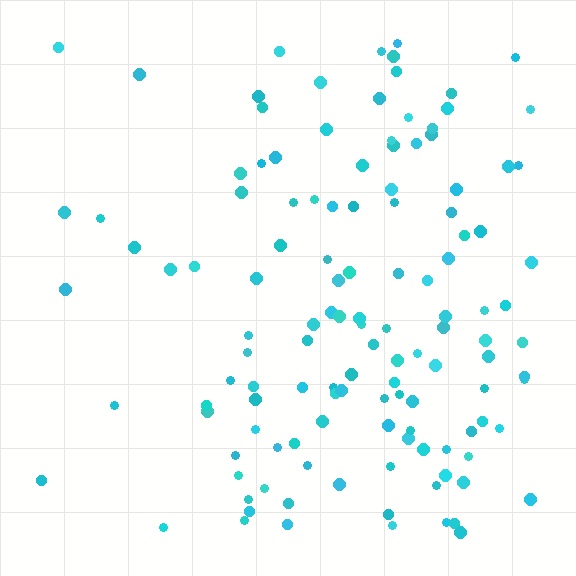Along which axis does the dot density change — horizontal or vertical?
Horizontal.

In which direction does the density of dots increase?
From left to right, with the right side densest.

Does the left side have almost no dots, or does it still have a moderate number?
Still a moderate number, just noticeably fewer than the right.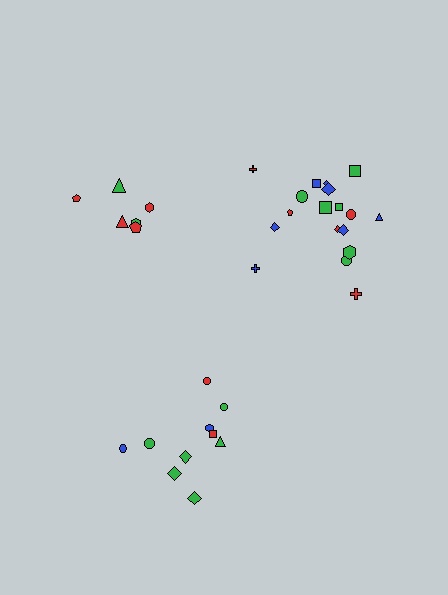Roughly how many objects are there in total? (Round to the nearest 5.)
Roughly 35 objects in total.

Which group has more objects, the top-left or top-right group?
The top-right group.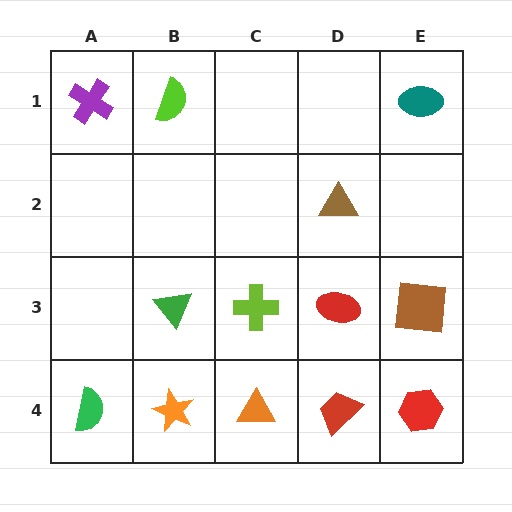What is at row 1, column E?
A teal ellipse.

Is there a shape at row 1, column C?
No, that cell is empty.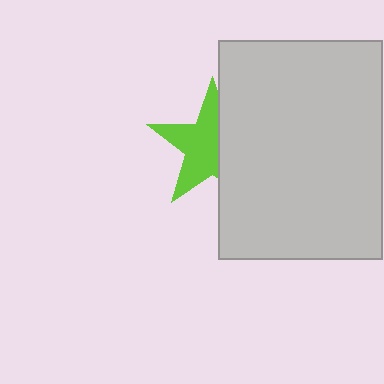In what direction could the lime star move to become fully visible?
The lime star could move left. That would shift it out from behind the light gray rectangle entirely.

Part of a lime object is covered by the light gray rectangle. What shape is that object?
It is a star.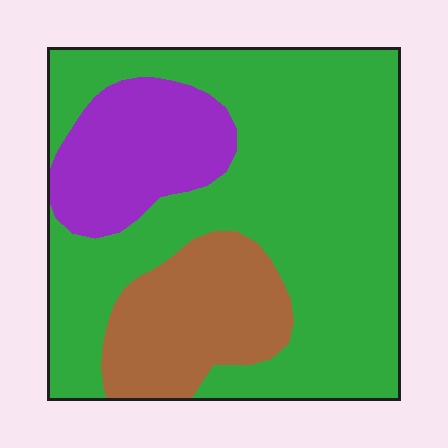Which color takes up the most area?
Green, at roughly 65%.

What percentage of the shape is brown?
Brown covers 18% of the shape.